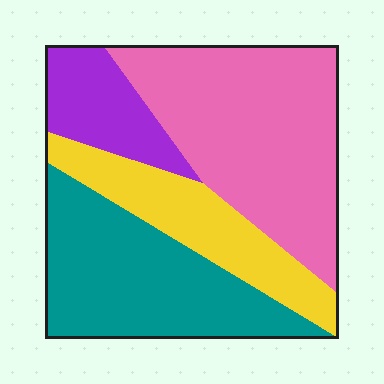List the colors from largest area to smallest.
From largest to smallest: pink, teal, yellow, purple.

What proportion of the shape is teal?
Teal covers 30% of the shape.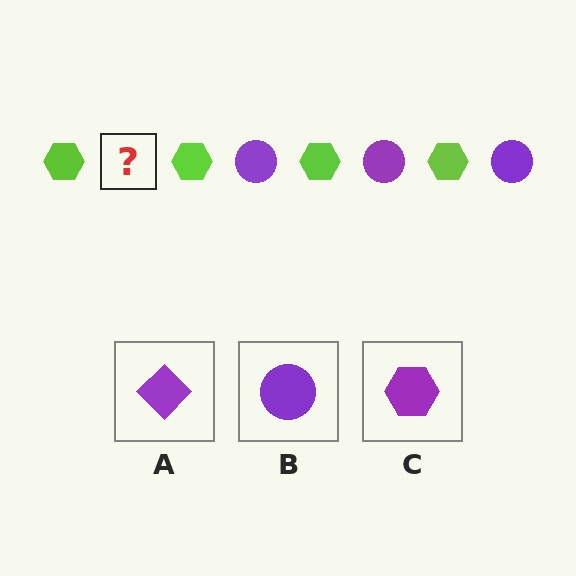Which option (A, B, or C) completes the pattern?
B.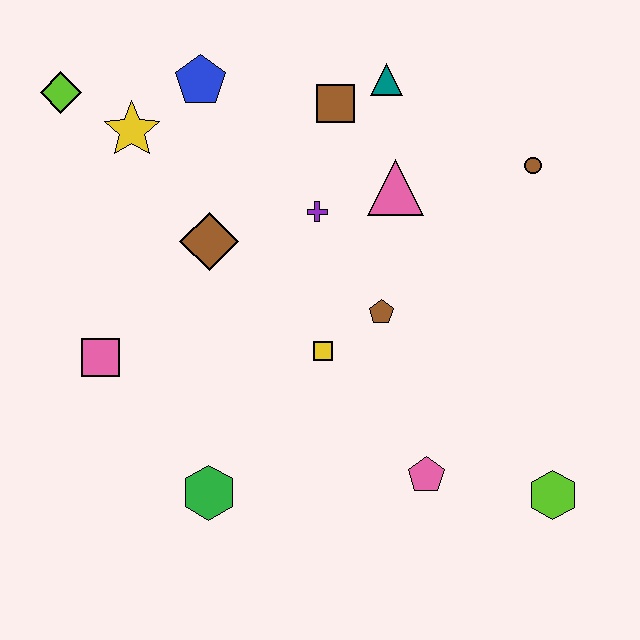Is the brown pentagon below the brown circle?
Yes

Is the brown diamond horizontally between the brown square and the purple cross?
No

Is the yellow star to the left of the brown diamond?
Yes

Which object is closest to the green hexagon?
The pink square is closest to the green hexagon.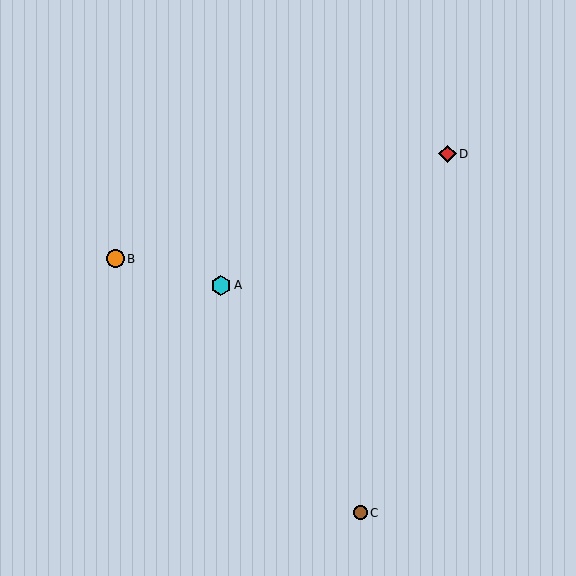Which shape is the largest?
The cyan hexagon (labeled A) is the largest.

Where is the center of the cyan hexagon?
The center of the cyan hexagon is at (221, 285).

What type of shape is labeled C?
Shape C is a brown circle.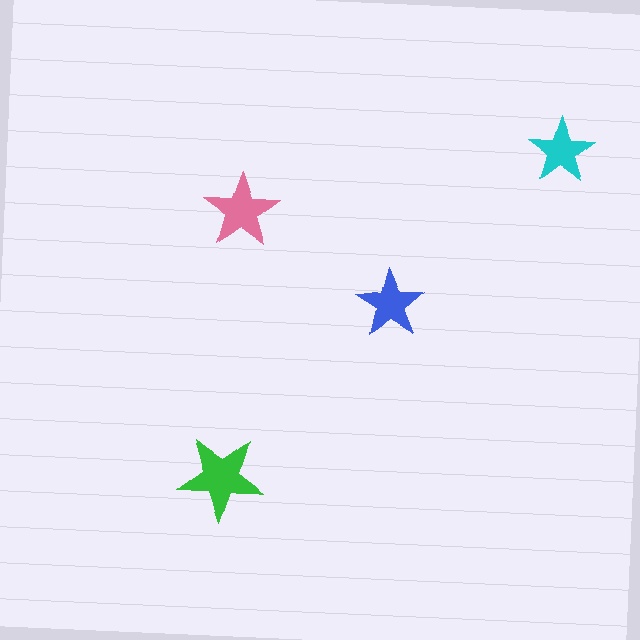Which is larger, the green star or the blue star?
The green one.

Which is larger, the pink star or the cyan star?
The pink one.